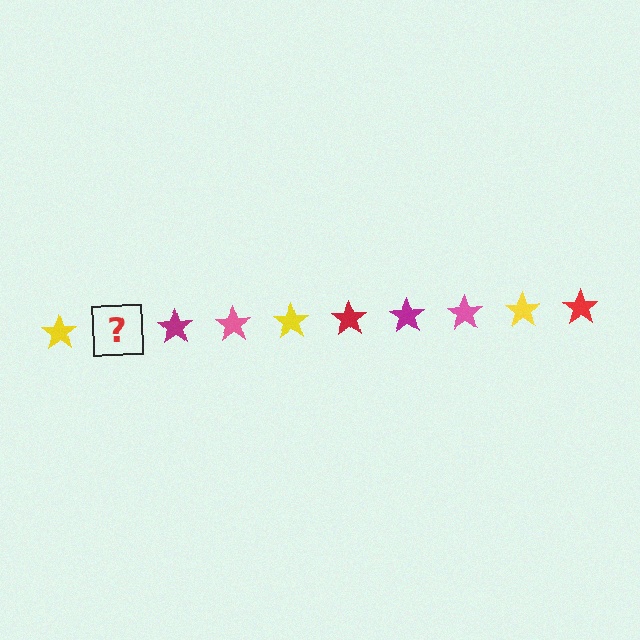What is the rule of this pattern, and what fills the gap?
The rule is that the pattern cycles through yellow, red, magenta, pink stars. The gap should be filled with a red star.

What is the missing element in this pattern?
The missing element is a red star.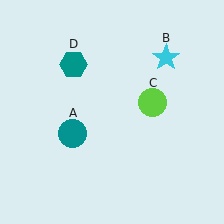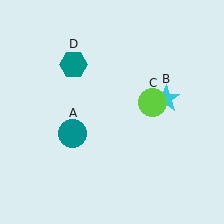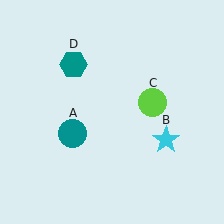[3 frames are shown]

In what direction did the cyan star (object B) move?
The cyan star (object B) moved down.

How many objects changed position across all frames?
1 object changed position: cyan star (object B).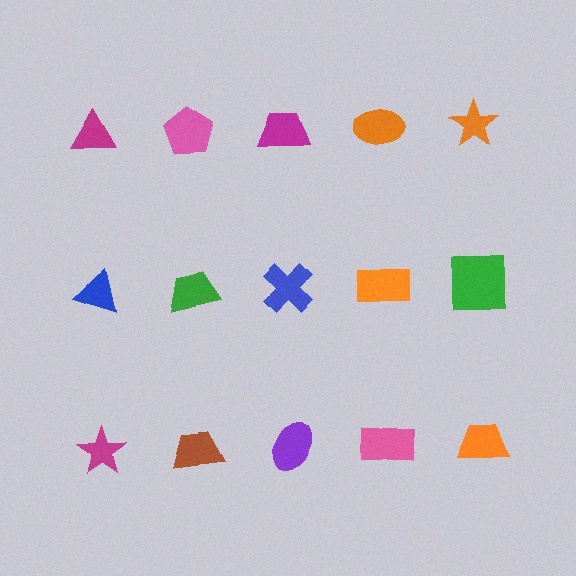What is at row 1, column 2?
A pink pentagon.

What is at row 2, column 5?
A green square.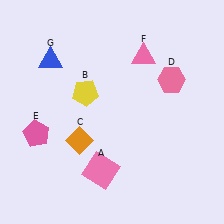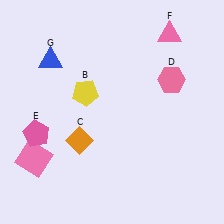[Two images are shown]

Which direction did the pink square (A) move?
The pink square (A) moved left.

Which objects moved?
The objects that moved are: the pink square (A), the pink triangle (F).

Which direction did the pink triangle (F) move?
The pink triangle (F) moved right.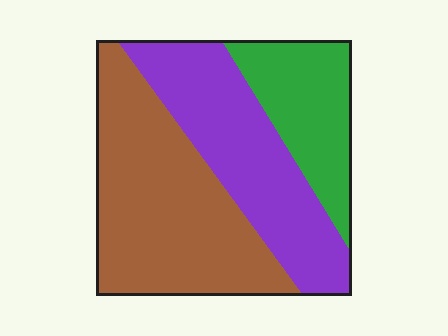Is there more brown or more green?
Brown.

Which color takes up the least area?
Green, at roughly 20%.